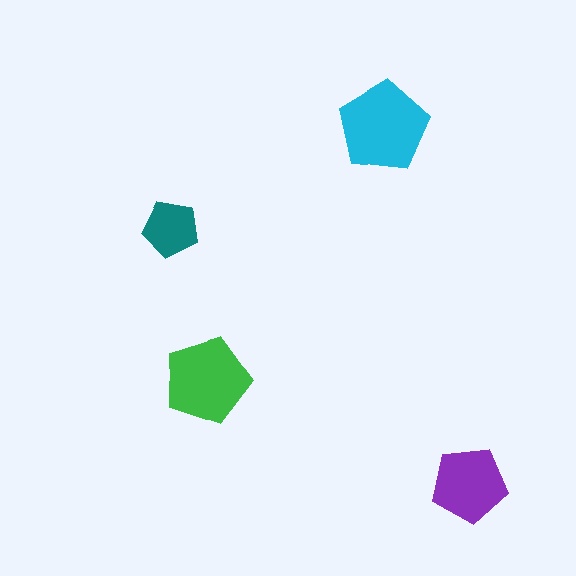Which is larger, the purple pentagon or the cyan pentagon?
The cyan one.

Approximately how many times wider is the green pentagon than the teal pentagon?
About 1.5 times wider.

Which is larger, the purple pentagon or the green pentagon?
The green one.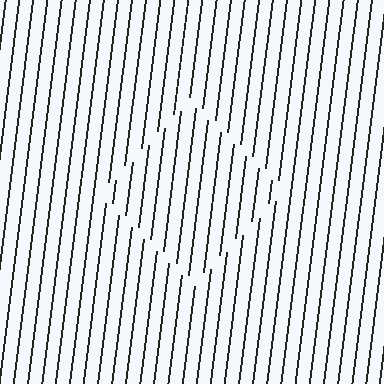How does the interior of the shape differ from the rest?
The interior of the shape contains the same grating, shifted by half a period — the contour is defined by the phase discontinuity where line-ends from the inner and outer gratings abut.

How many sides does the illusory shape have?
4 sides — the line-ends trace a square.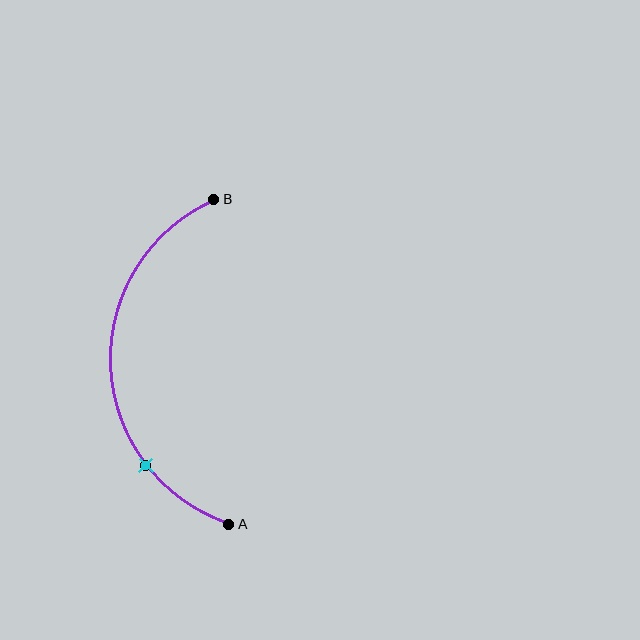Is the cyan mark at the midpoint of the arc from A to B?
No. The cyan mark lies on the arc but is closer to endpoint A. The arc midpoint would be at the point on the curve equidistant along the arc from both A and B.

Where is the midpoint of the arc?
The arc midpoint is the point on the curve farthest from the straight line joining A and B. It sits to the left of that line.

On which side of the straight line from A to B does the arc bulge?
The arc bulges to the left of the straight line connecting A and B.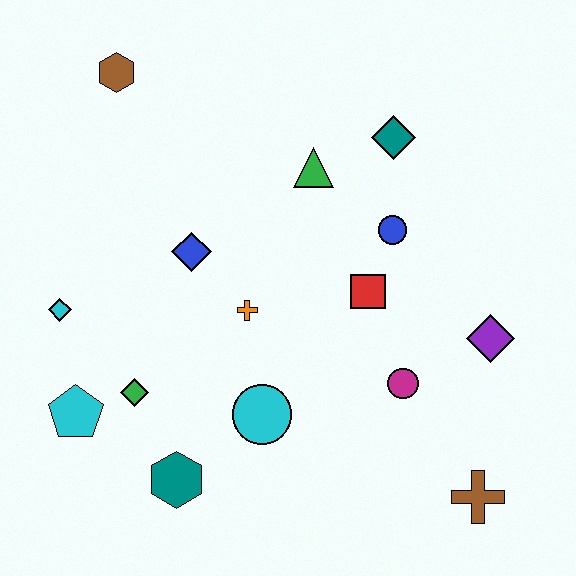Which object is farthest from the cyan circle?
The brown hexagon is farthest from the cyan circle.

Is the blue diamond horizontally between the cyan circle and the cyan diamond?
Yes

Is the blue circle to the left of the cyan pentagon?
No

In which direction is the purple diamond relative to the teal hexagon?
The purple diamond is to the right of the teal hexagon.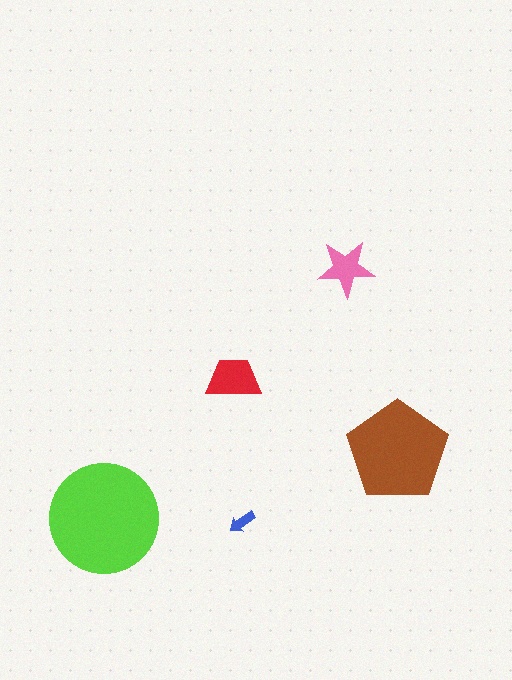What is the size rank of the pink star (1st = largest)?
4th.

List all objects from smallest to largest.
The blue arrow, the pink star, the red trapezoid, the brown pentagon, the lime circle.